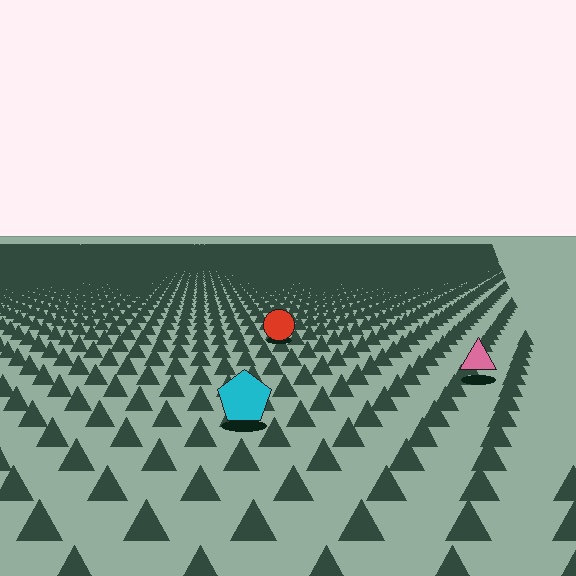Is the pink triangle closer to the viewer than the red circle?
Yes. The pink triangle is closer — you can tell from the texture gradient: the ground texture is coarser near it.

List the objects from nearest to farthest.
From nearest to farthest: the cyan pentagon, the pink triangle, the red circle.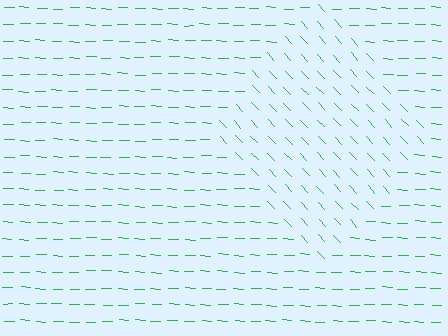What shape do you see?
I see a diamond.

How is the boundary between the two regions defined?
The boundary is defined purely by a change in line orientation (approximately 45 degrees difference). All lines are the same color and thickness.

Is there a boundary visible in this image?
Yes, there is a texture boundary formed by a change in line orientation.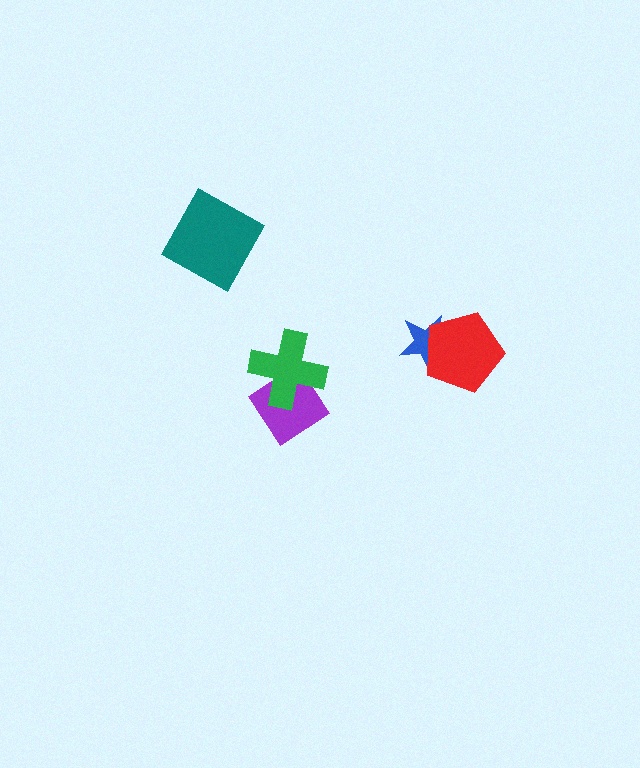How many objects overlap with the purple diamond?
1 object overlaps with the purple diamond.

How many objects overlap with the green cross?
1 object overlaps with the green cross.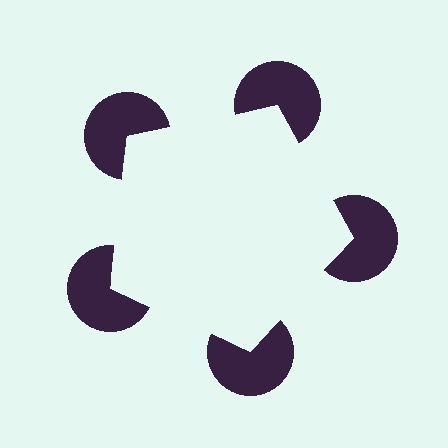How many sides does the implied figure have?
5 sides.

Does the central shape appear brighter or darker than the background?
It typically appears slightly brighter than the background, even though no actual brightness change is drawn.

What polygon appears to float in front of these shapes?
An illusory pentagon — its edges are inferred from the aligned wedge cuts in the pac-man discs, not physically drawn.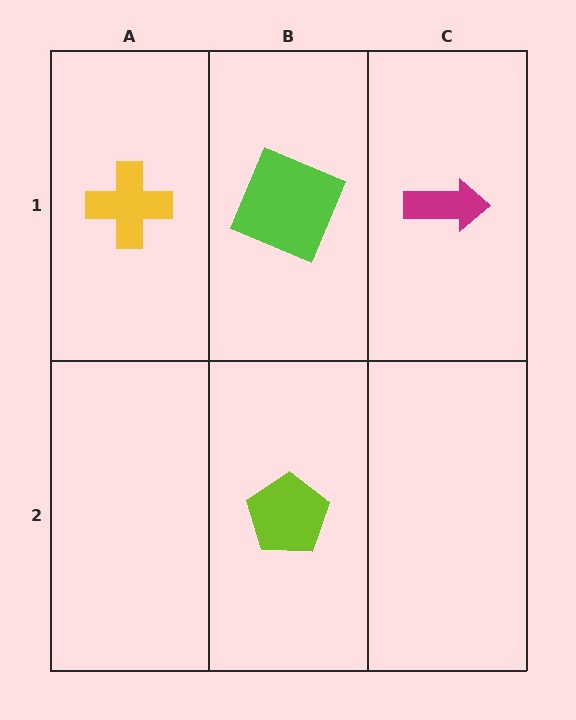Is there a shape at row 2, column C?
No, that cell is empty.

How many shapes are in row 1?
3 shapes.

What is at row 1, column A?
A yellow cross.